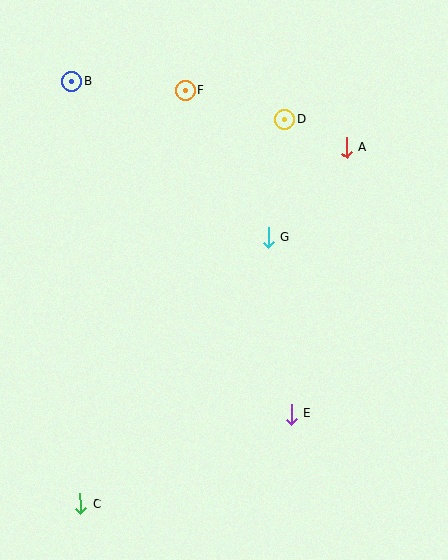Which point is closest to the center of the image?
Point G at (268, 237) is closest to the center.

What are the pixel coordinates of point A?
Point A is at (346, 148).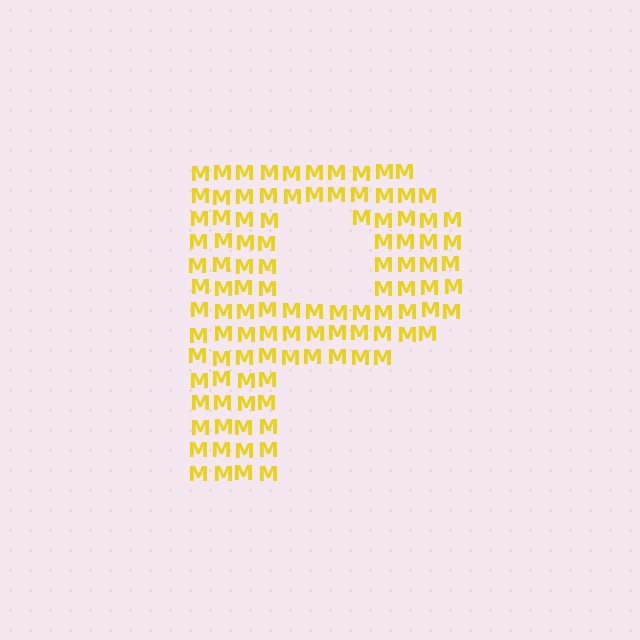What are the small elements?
The small elements are letter M's.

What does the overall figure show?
The overall figure shows the letter P.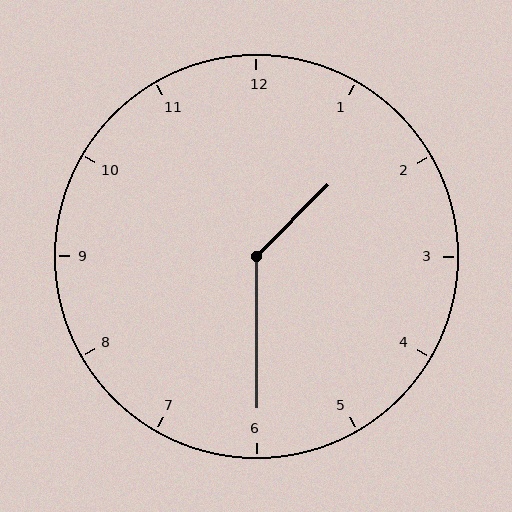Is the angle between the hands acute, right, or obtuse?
It is obtuse.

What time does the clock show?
1:30.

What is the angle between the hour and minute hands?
Approximately 135 degrees.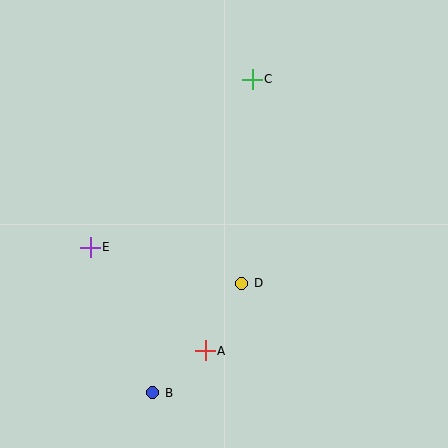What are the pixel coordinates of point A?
Point A is at (205, 351).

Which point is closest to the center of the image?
Point D at (242, 283) is closest to the center.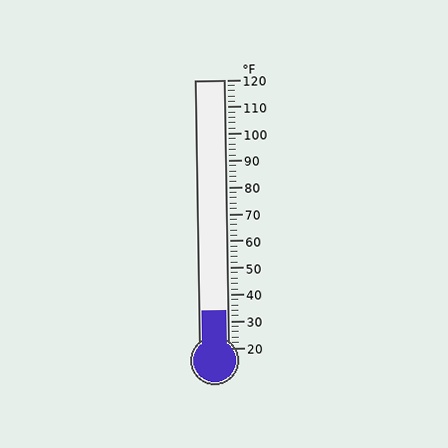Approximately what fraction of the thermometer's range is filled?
The thermometer is filled to approximately 15% of its range.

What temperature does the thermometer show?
The thermometer shows approximately 34°F.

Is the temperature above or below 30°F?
The temperature is above 30°F.